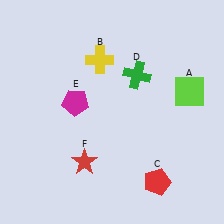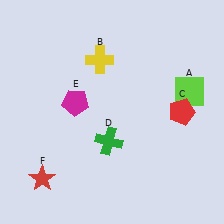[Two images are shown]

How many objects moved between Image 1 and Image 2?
3 objects moved between the two images.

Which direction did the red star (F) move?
The red star (F) moved left.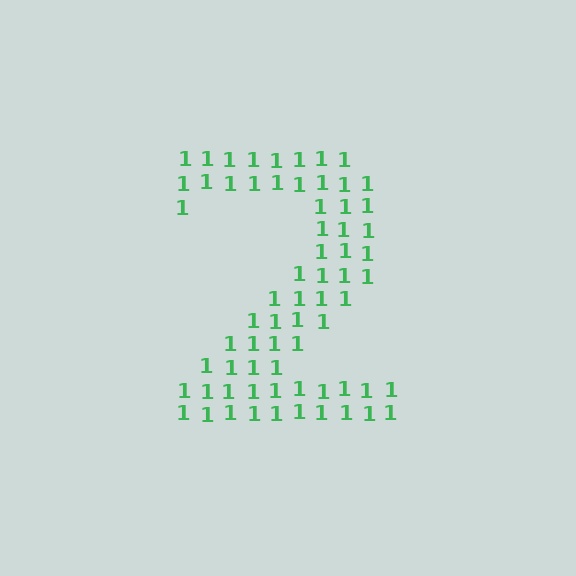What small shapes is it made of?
It is made of small digit 1's.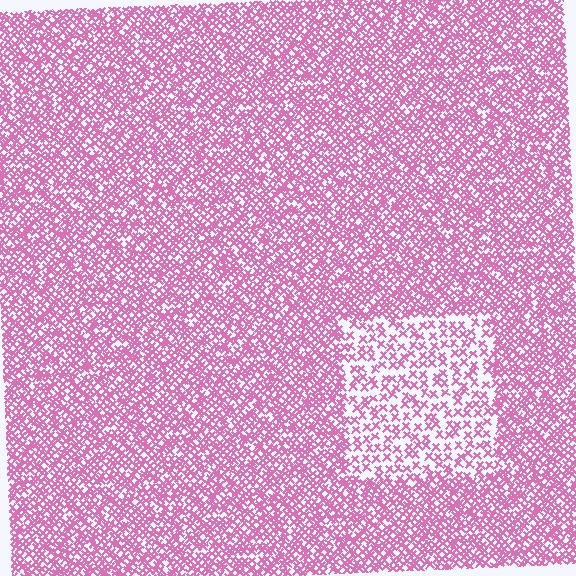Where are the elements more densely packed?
The elements are more densely packed outside the rectangle boundary.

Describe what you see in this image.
The image contains small pink elements arranged at two different densities. A rectangle-shaped region is visible where the elements are less densely packed than the surrounding area.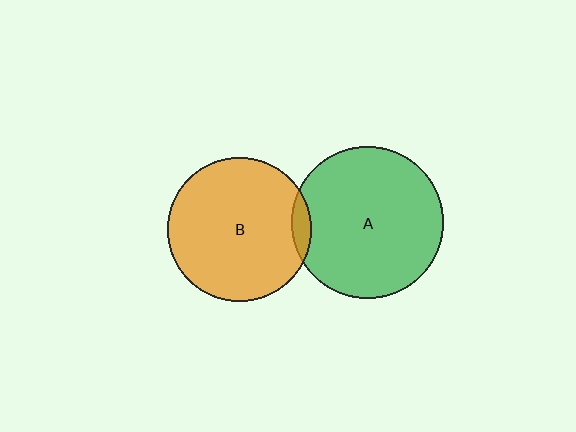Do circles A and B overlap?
Yes.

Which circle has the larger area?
Circle A (green).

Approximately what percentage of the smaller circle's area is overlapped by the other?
Approximately 5%.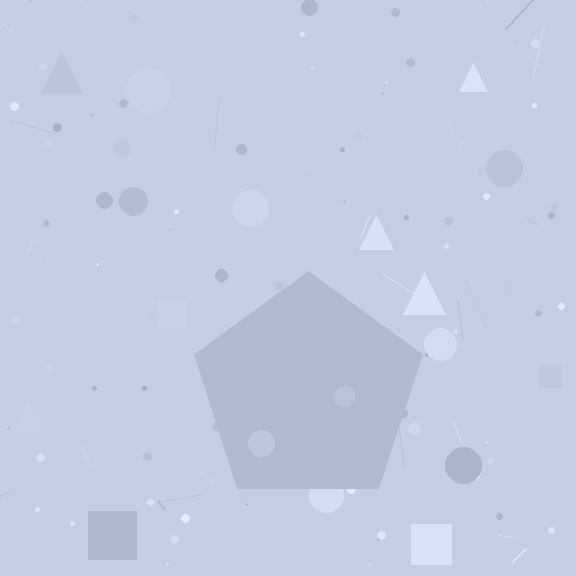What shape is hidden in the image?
A pentagon is hidden in the image.